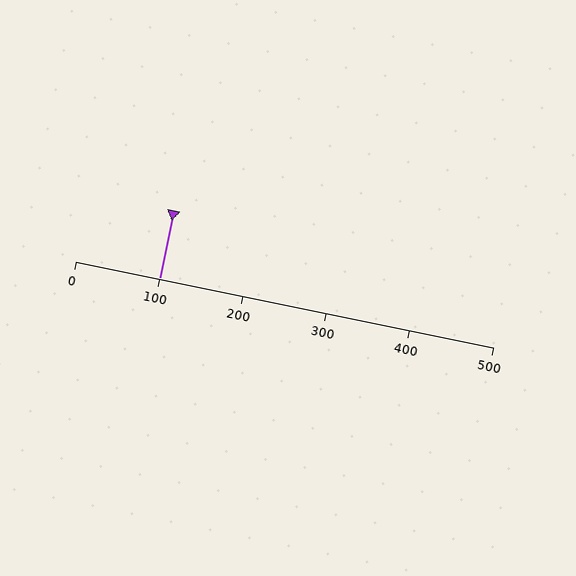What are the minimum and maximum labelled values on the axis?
The axis runs from 0 to 500.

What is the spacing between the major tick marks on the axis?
The major ticks are spaced 100 apart.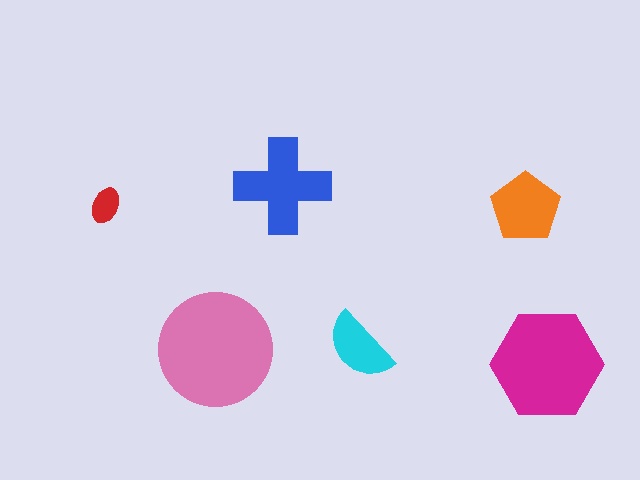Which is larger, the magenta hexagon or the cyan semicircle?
The magenta hexagon.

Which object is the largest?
The pink circle.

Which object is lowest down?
The magenta hexagon is bottommost.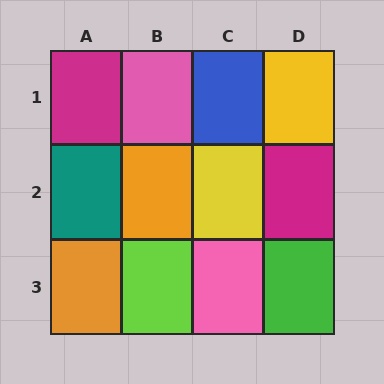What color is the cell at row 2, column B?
Orange.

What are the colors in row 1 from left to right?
Magenta, pink, blue, yellow.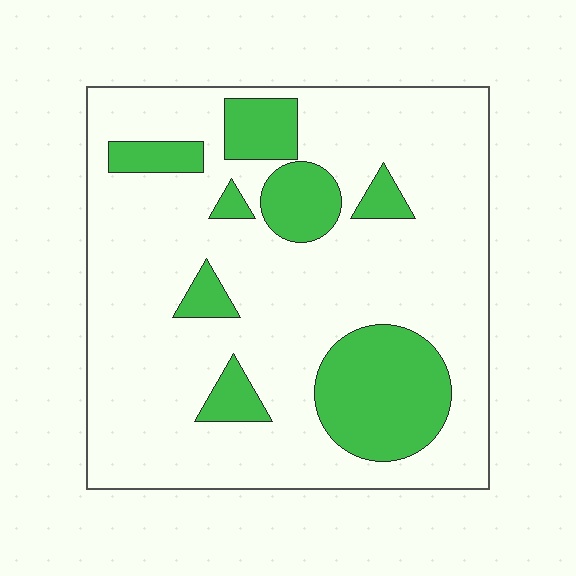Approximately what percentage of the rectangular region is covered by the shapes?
Approximately 20%.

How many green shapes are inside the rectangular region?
8.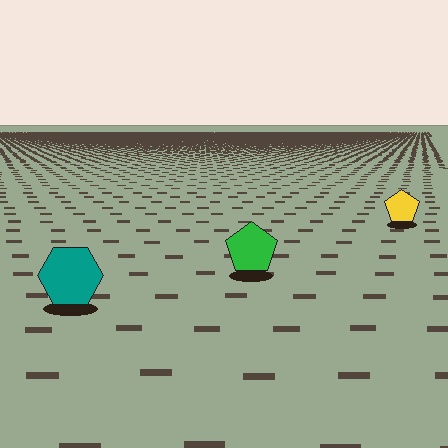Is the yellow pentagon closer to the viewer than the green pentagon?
No. The green pentagon is closer — you can tell from the texture gradient: the ground texture is coarser near it.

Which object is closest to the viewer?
The teal hexagon is closest. The texture marks near it are larger and more spread out.